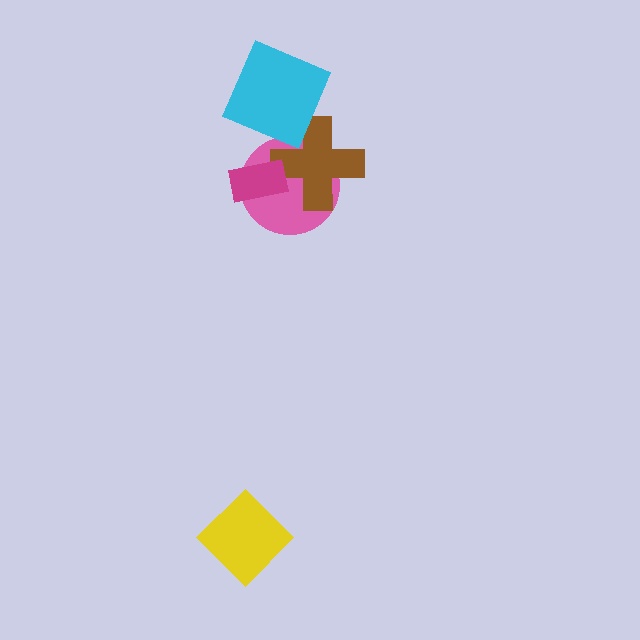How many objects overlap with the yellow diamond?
0 objects overlap with the yellow diamond.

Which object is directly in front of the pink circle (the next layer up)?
The brown cross is directly in front of the pink circle.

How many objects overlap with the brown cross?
2 objects overlap with the brown cross.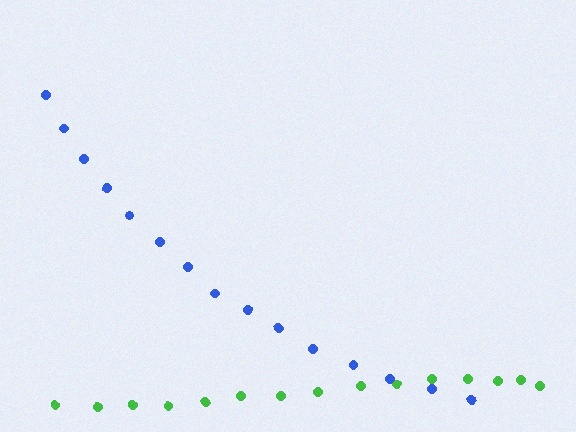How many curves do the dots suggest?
There are 2 distinct paths.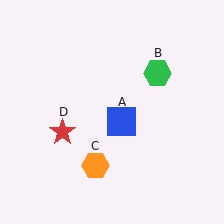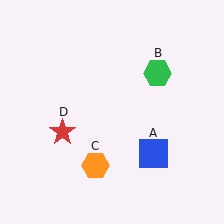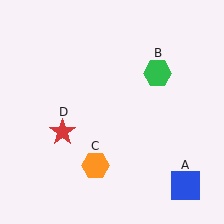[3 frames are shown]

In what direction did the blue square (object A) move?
The blue square (object A) moved down and to the right.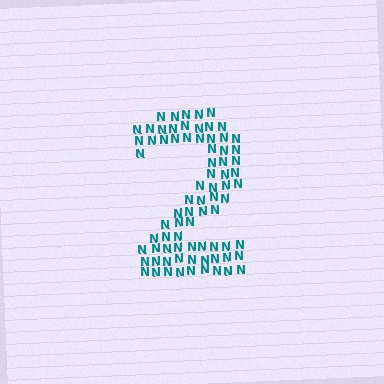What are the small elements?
The small elements are letter N's.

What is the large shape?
The large shape is the digit 2.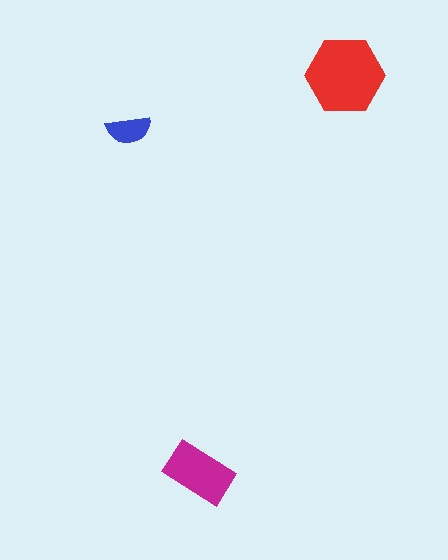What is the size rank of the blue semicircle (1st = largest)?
3rd.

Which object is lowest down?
The magenta rectangle is bottommost.